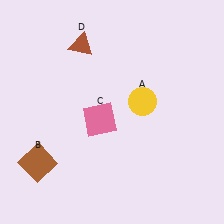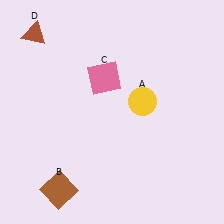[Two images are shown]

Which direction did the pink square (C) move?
The pink square (C) moved up.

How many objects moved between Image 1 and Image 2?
3 objects moved between the two images.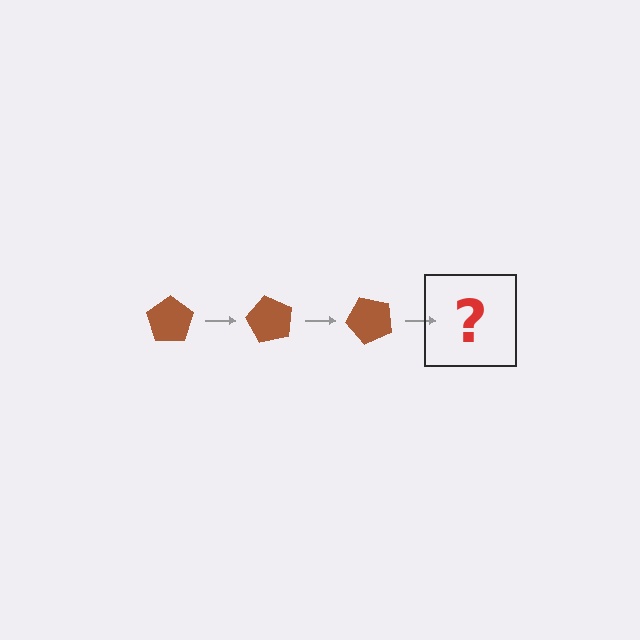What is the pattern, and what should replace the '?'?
The pattern is that the pentagon rotates 60 degrees each step. The '?' should be a brown pentagon rotated 180 degrees.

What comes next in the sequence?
The next element should be a brown pentagon rotated 180 degrees.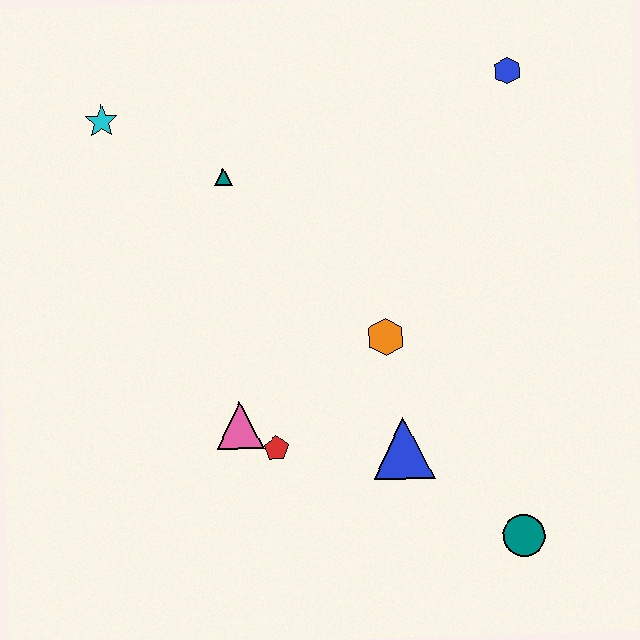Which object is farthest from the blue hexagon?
The teal circle is farthest from the blue hexagon.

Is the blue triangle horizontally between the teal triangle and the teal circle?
Yes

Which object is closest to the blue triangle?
The orange hexagon is closest to the blue triangle.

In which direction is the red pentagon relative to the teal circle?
The red pentagon is to the left of the teal circle.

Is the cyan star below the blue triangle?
No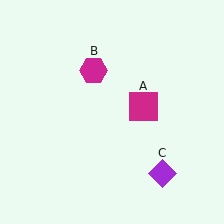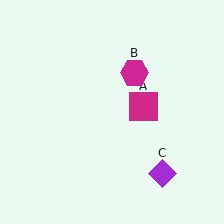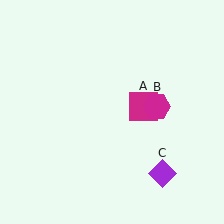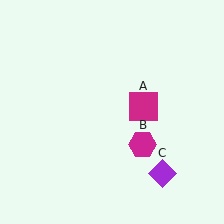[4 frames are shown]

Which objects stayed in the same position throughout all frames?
Magenta square (object A) and purple diamond (object C) remained stationary.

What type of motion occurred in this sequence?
The magenta hexagon (object B) rotated clockwise around the center of the scene.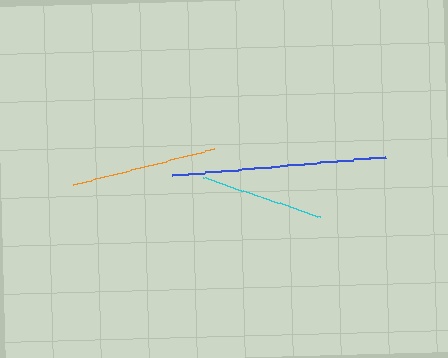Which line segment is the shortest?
The cyan line is the shortest at approximately 125 pixels.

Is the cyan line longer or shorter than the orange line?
The orange line is longer than the cyan line.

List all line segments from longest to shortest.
From longest to shortest: blue, orange, cyan.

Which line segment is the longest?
The blue line is the longest at approximately 214 pixels.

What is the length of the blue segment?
The blue segment is approximately 214 pixels long.